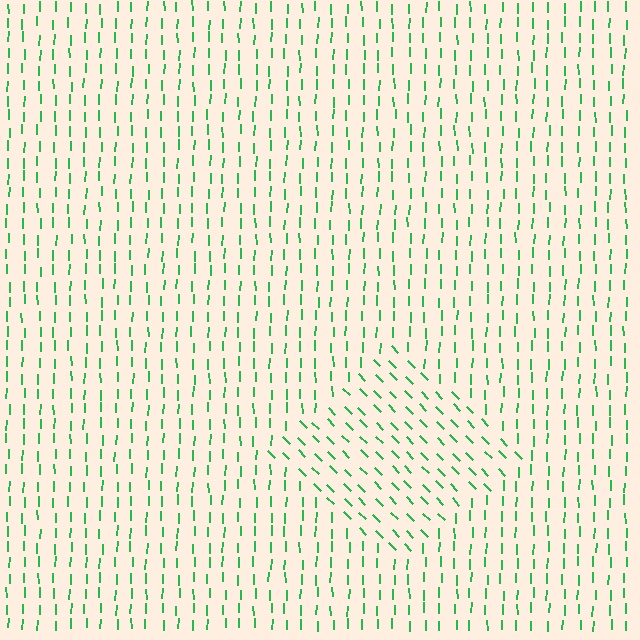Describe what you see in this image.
The image is filled with small green line segments. A diamond region in the image has lines oriented differently from the surrounding lines, creating a visible texture boundary.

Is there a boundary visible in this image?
Yes, there is a texture boundary formed by a change in line orientation.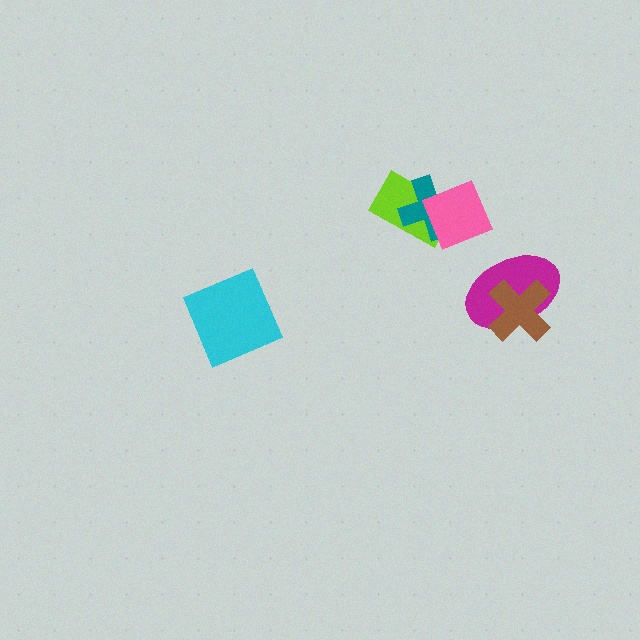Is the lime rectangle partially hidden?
Yes, it is partially covered by another shape.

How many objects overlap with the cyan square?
0 objects overlap with the cyan square.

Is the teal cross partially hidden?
Yes, it is partially covered by another shape.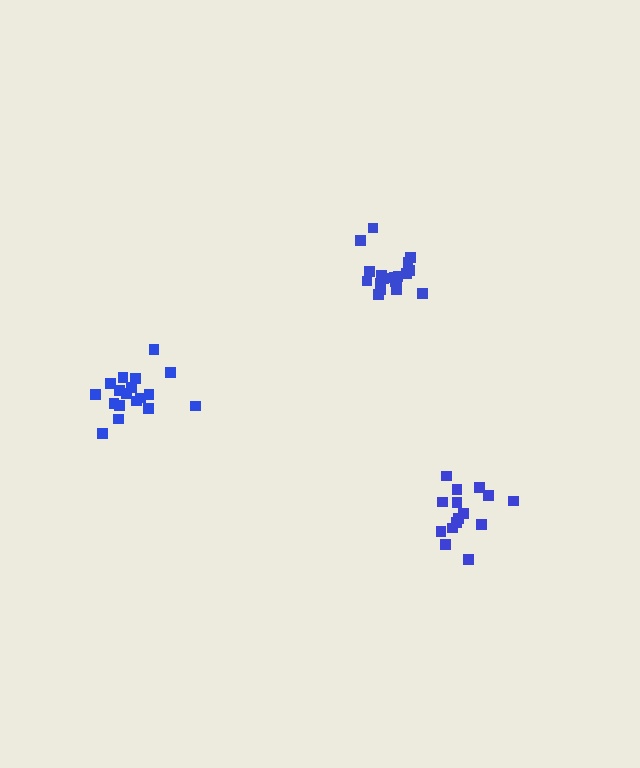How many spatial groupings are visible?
There are 3 spatial groupings.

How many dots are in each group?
Group 1: 18 dots, Group 2: 15 dots, Group 3: 20 dots (53 total).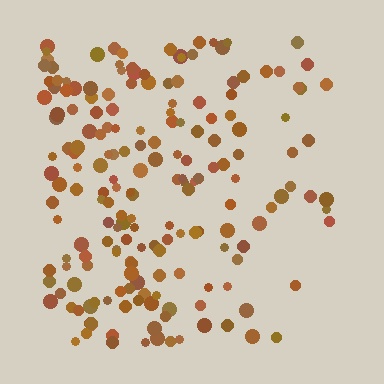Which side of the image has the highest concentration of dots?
The left.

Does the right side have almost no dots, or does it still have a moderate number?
Still a moderate number, just noticeably fewer than the left.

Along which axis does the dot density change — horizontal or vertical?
Horizontal.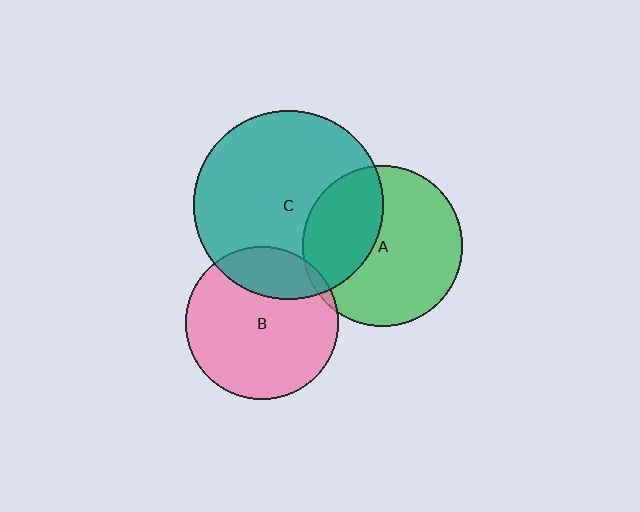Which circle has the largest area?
Circle C (teal).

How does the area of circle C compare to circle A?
Approximately 1.4 times.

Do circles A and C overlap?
Yes.